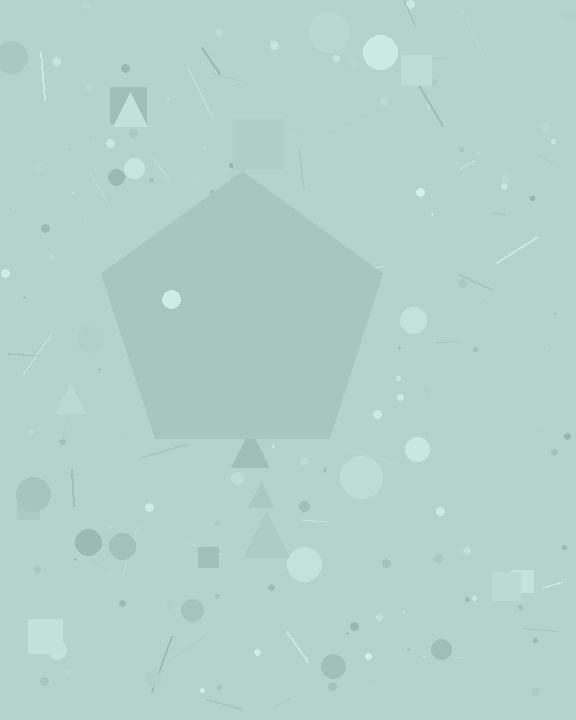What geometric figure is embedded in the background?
A pentagon is embedded in the background.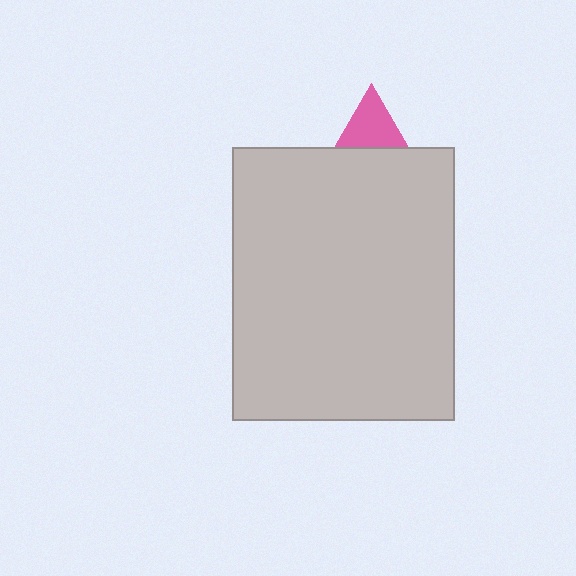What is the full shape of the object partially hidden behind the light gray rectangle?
The partially hidden object is a pink triangle.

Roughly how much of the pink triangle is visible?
A small part of it is visible (roughly 32%).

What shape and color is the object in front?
The object in front is a light gray rectangle.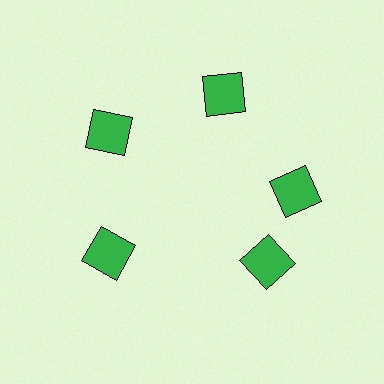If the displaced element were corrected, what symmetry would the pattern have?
It would have 5-fold rotational symmetry — the pattern would map onto itself every 72 degrees.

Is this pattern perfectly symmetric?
No. The 5 green squares are arranged in a ring, but one element near the 5 o'clock position is rotated out of alignment along the ring, breaking the 5-fold rotational symmetry.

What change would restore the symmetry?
The symmetry would be restored by rotating it back into even spacing with its neighbors so that all 5 squares sit at equal angles and equal distance from the center.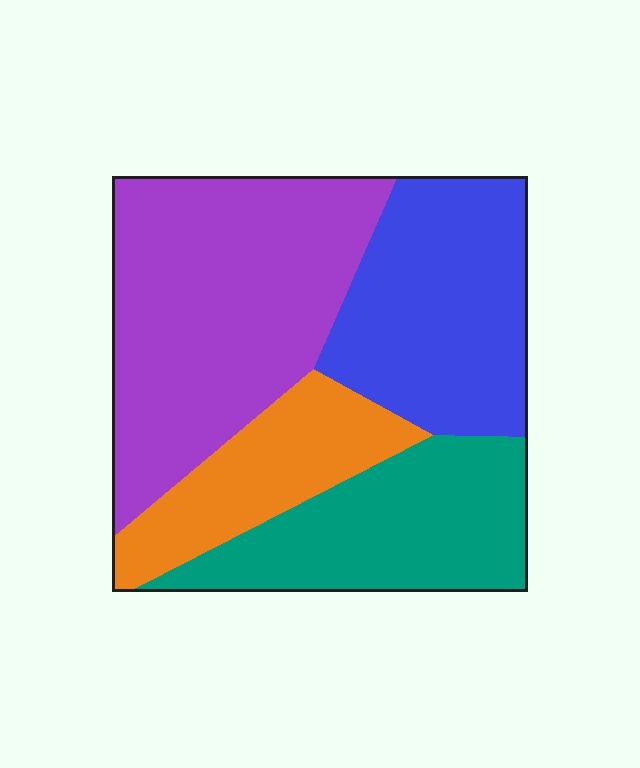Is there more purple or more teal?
Purple.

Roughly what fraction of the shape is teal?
Teal covers around 20% of the shape.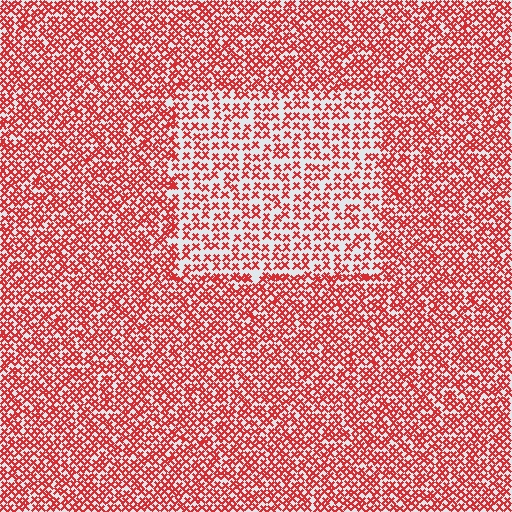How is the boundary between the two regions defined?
The boundary is defined by a change in element density (approximately 1.7x ratio). All elements are the same color, size, and shape.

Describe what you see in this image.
The image contains small red elements arranged at two different densities. A rectangle-shaped region is visible where the elements are less densely packed than the surrounding area.